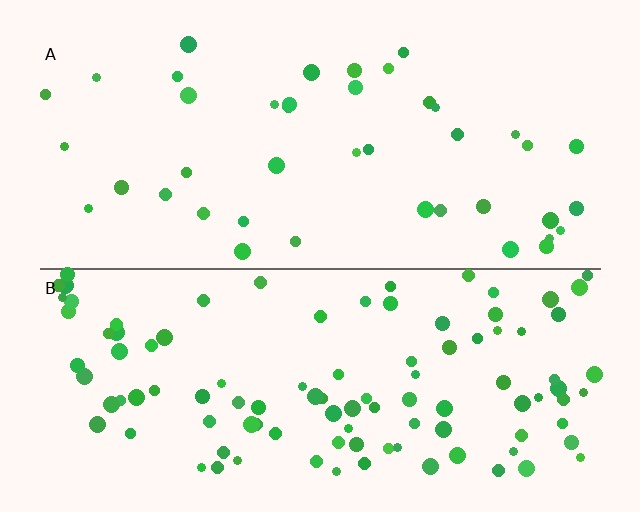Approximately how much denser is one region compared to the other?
Approximately 2.5× — region B over region A.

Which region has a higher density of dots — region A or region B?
B (the bottom).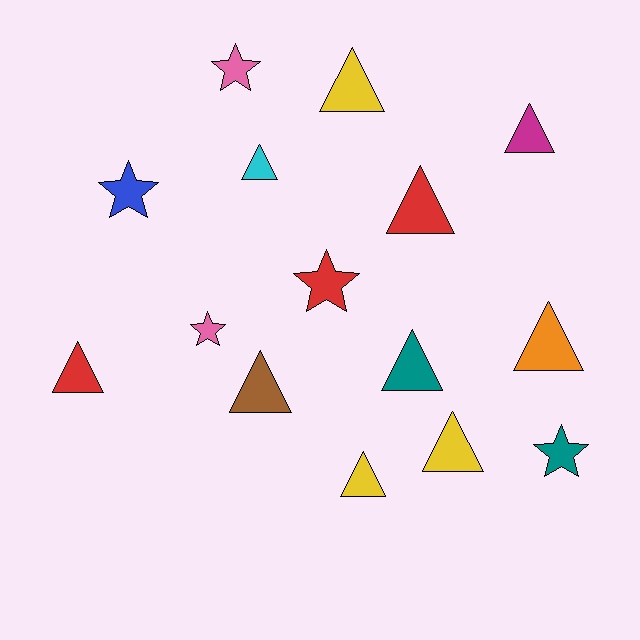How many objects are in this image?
There are 15 objects.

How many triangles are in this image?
There are 10 triangles.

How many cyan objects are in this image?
There is 1 cyan object.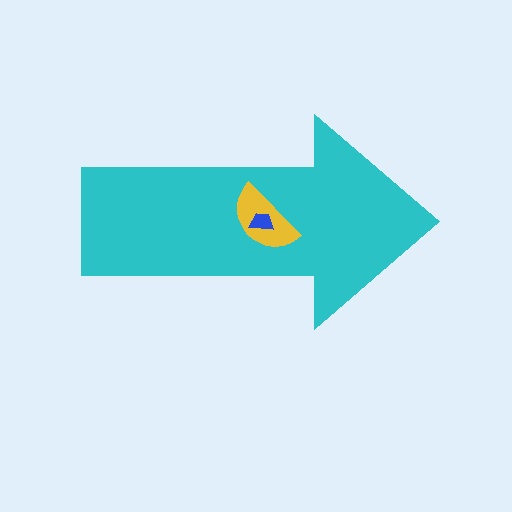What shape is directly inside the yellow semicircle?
The blue trapezoid.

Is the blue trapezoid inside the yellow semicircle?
Yes.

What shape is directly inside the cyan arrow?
The yellow semicircle.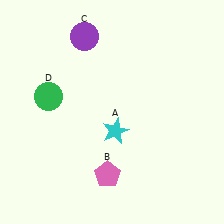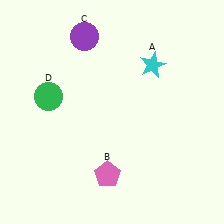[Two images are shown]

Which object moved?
The cyan star (A) moved up.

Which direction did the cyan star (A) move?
The cyan star (A) moved up.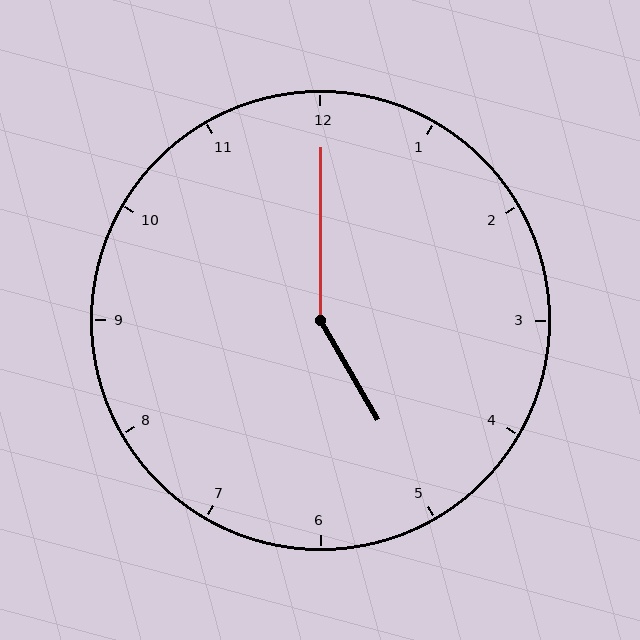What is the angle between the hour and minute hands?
Approximately 150 degrees.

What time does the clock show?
5:00.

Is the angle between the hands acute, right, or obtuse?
It is obtuse.